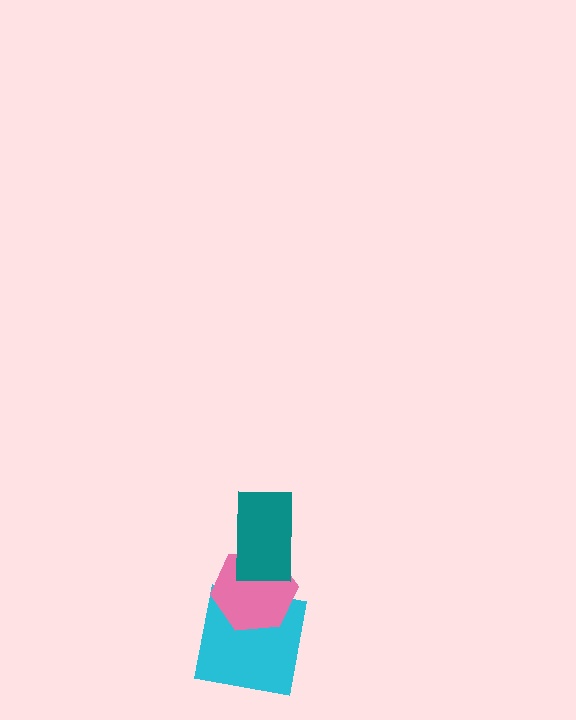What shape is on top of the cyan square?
The pink hexagon is on top of the cyan square.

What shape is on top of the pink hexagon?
The teal rectangle is on top of the pink hexagon.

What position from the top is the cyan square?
The cyan square is 3rd from the top.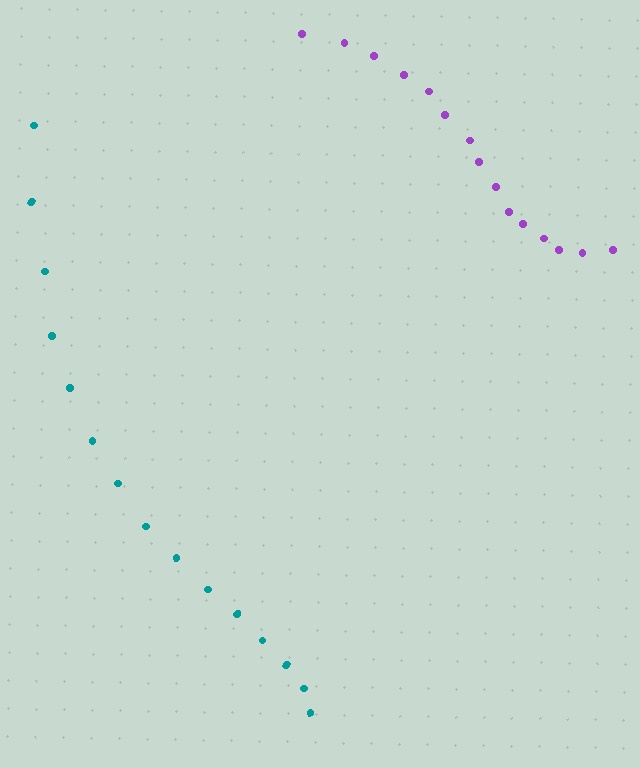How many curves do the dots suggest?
There are 2 distinct paths.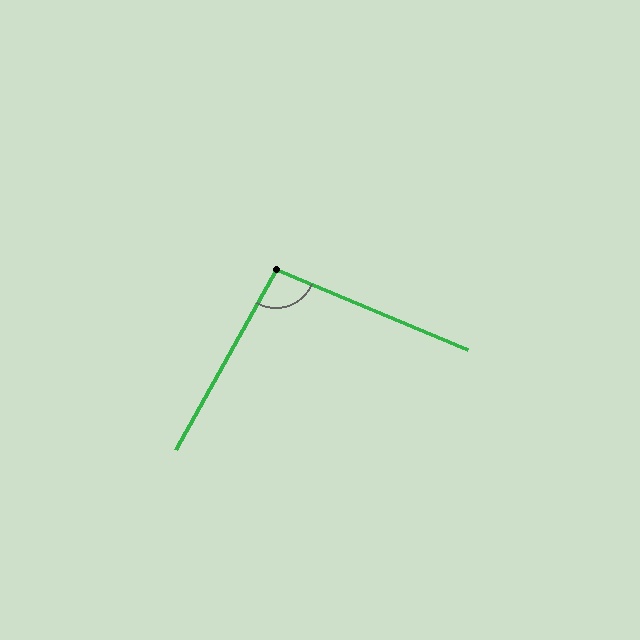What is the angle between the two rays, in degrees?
Approximately 97 degrees.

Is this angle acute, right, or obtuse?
It is obtuse.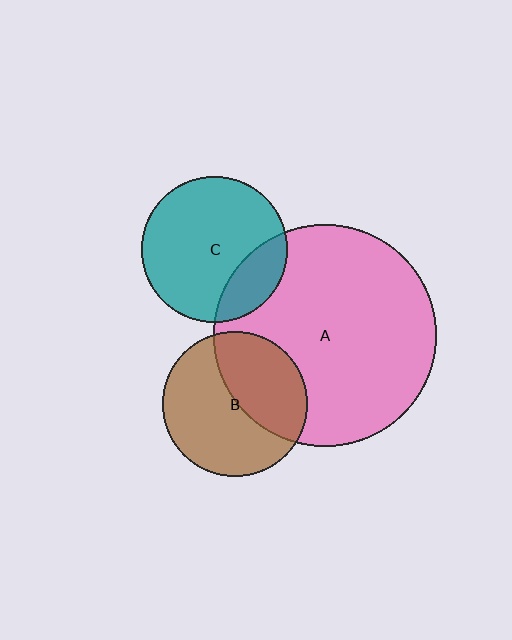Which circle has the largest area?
Circle A (pink).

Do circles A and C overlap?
Yes.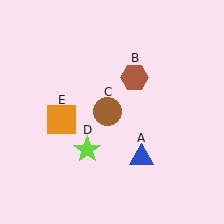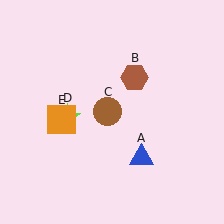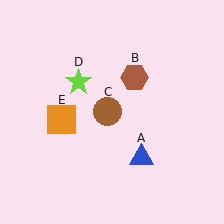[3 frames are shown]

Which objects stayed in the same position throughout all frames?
Blue triangle (object A) and brown hexagon (object B) and brown circle (object C) and orange square (object E) remained stationary.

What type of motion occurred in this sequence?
The lime star (object D) rotated clockwise around the center of the scene.